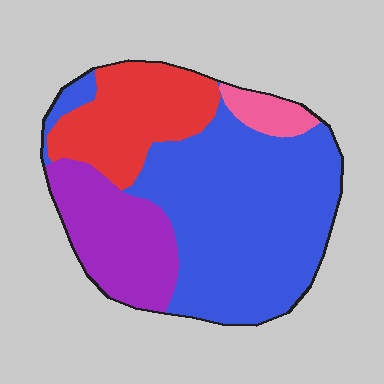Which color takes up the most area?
Blue, at roughly 55%.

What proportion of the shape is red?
Red covers 21% of the shape.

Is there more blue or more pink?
Blue.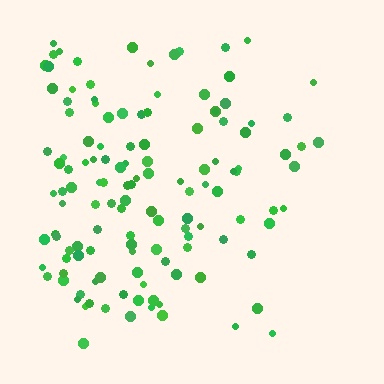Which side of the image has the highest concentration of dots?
The left.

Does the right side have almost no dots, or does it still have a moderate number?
Still a moderate number, just noticeably fewer than the left.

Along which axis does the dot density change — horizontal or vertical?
Horizontal.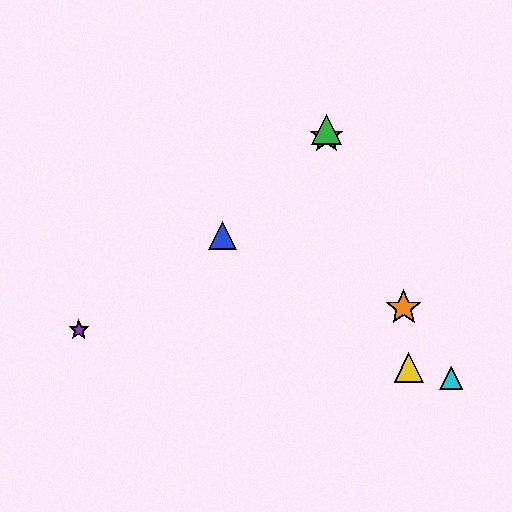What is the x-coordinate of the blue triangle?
The blue triangle is at x≈222.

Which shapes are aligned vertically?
The red star, the green triangle are aligned vertically.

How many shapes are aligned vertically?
2 shapes (the red star, the green triangle) are aligned vertically.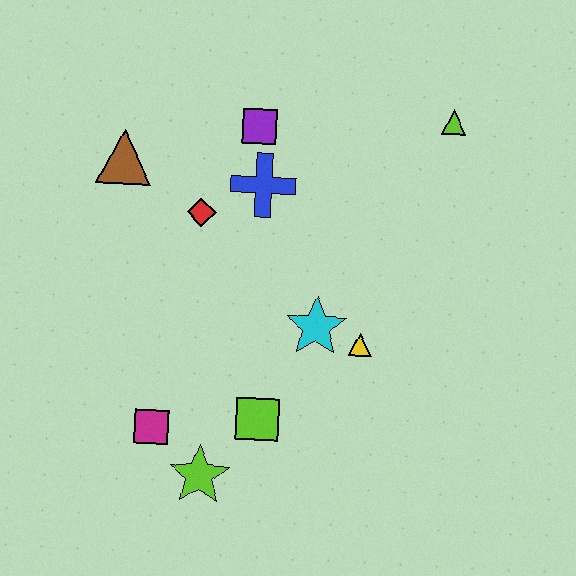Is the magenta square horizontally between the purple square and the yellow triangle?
No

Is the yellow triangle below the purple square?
Yes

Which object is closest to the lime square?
The lime star is closest to the lime square.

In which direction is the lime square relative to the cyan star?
The lime square is below the cyan star.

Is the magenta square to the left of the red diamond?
Yes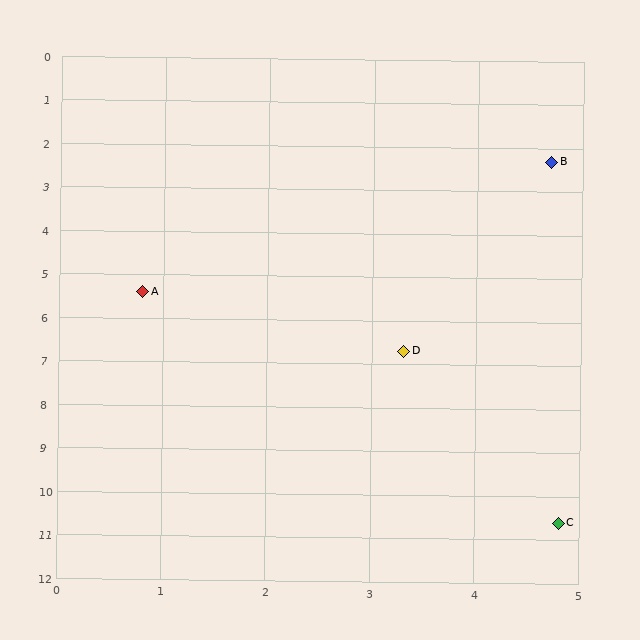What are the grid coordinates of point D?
Point D is at approximately (3.3, 6.7).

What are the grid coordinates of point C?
Point C is at approximately (4.8, 10.6).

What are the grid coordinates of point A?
Point A is at approximately (0.8, 5.4).